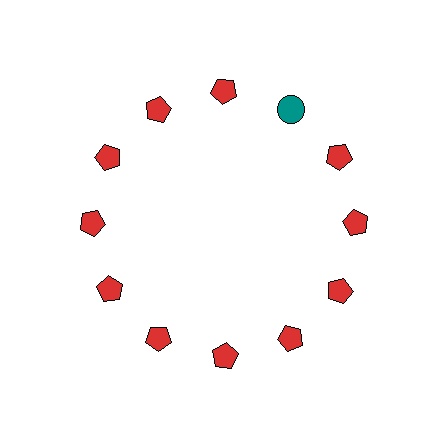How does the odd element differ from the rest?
It differs in both color (teal instead of red) and shape (circle instead of pentagon).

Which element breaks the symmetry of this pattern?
The teal circle at roughly the 1 o'clock position breaks the symmetry. All other shapes are red pentagons.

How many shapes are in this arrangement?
There are 12 shapes arranged in a ring pattern.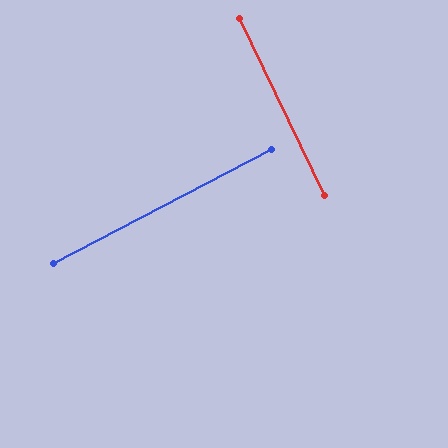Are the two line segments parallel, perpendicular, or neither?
Perpendicular — they meet at approximately 88°.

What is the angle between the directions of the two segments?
Approximately 88 degrees.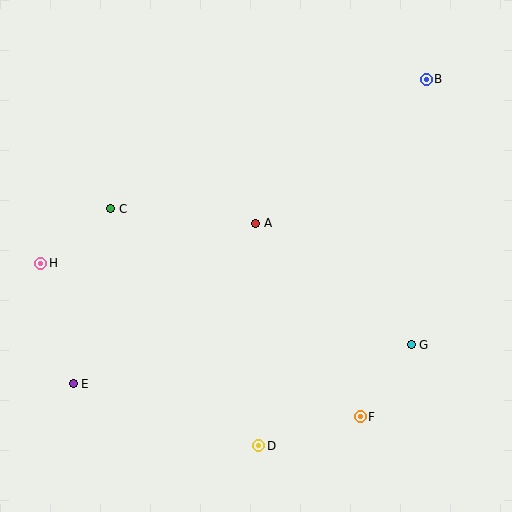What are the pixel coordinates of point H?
Point H is at (41, 263).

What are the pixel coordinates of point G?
Point G is at (411, 345).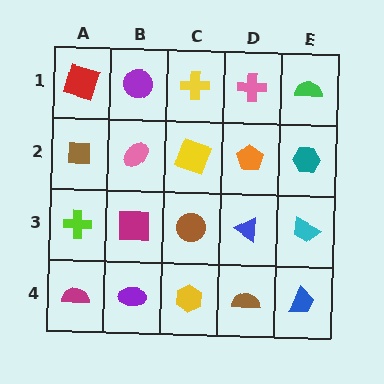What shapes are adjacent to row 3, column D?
An orange pentagon (row 2, column D), a brown semicircle (row 4, column D), a brown circle (row 3, column C), a cyan trapezoid (row 3, column E).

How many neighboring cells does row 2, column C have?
4.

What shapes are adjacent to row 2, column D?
A pink cross (row 1, column D), a blue triangle (row 3, column D), a yellow square (row 2, column C), a teal hexagon (row 2, column E).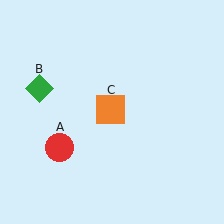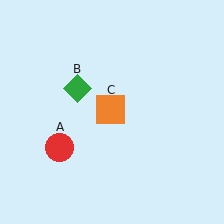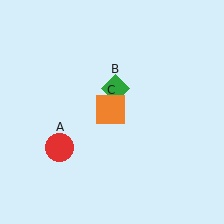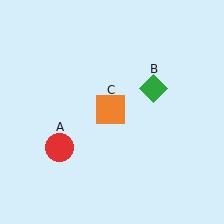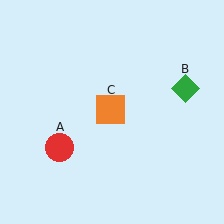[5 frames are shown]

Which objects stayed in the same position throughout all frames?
Red circle (object A) and orange square (object C) remained stationary.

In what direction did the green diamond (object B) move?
The green diamond (object B) moved right.